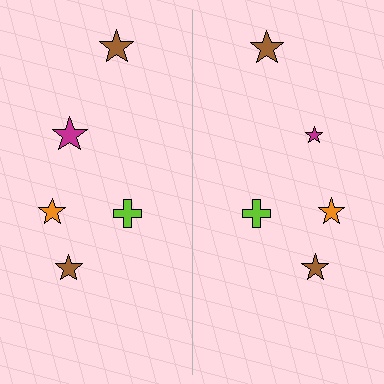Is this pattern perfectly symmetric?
No, the pattern is not perfectly symmetric. The magenta star on the right side has a different size than its mirror counterpart.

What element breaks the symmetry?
The magenta star on the right side has a different size than its mirror counterpart.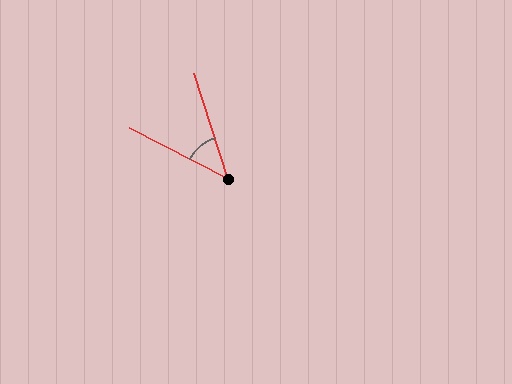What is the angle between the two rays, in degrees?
Approximately 45 degrees.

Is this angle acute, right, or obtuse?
It is acute.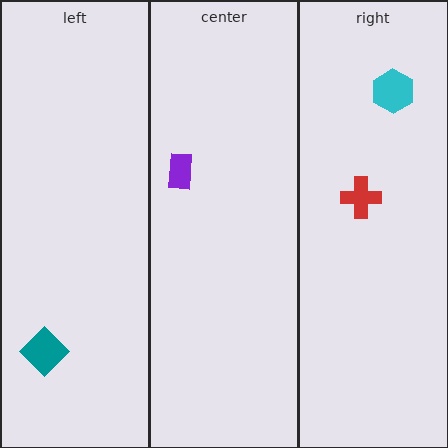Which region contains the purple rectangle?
The center region.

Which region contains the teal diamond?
The left region.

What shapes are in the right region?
The cyan hexagon, the red cross.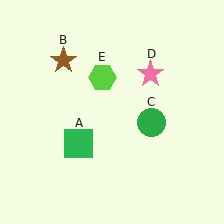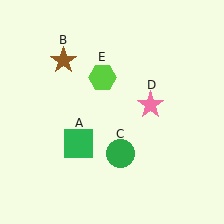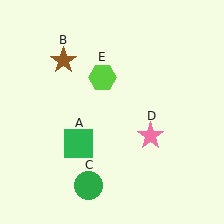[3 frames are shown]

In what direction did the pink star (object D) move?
The pink star (object D) moved down.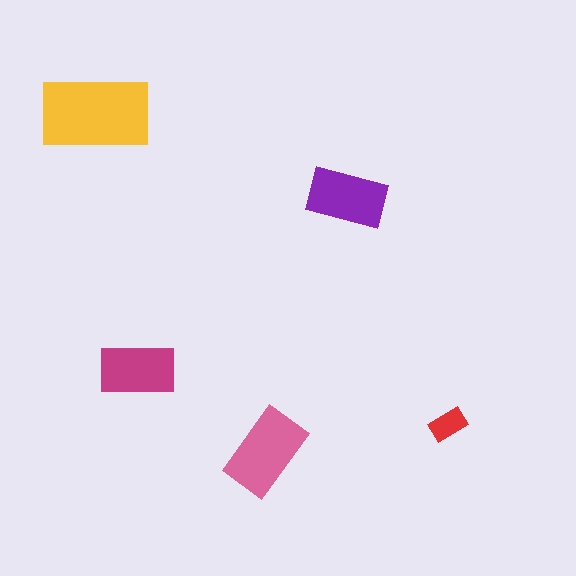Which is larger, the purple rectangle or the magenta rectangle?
The purple one.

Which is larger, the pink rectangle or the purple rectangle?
The pink one.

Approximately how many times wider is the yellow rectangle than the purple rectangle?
About 1.5 times wider.